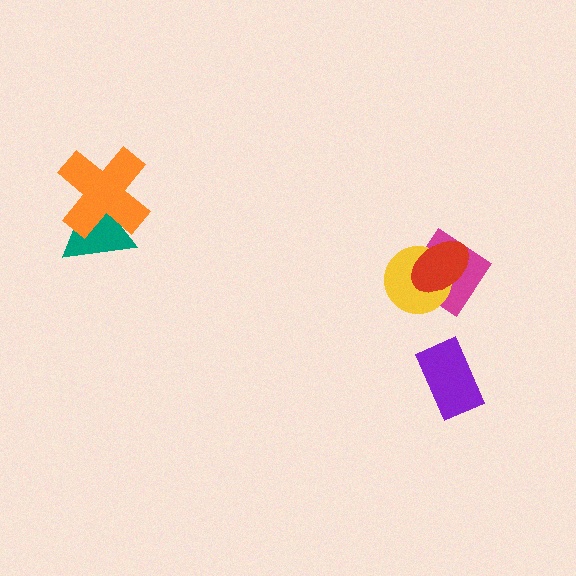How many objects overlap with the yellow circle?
2 objects overlap with the yellow circle.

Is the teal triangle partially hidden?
Yes, it is partially covered by another shape.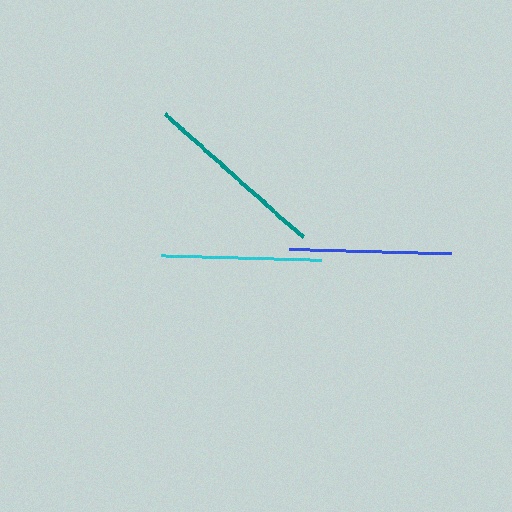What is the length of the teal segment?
The teal segment is approximately 185 pixels long.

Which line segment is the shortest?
The cyan line is the shortest at approximately 160 pixels.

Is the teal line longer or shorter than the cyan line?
The teal line is longer than the cyan line.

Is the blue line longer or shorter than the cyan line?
The blue line is longer than the cyan line.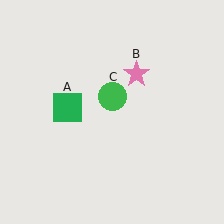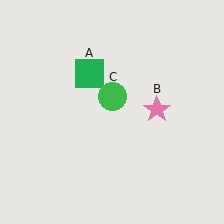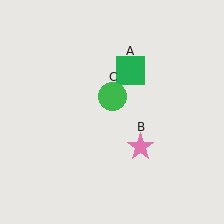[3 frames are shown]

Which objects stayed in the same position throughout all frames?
Green circle (object C) remained stationary.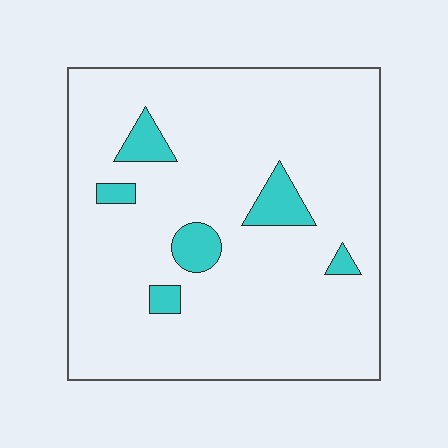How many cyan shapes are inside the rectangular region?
6.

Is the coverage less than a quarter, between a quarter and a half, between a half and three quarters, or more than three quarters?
Less than a quarter.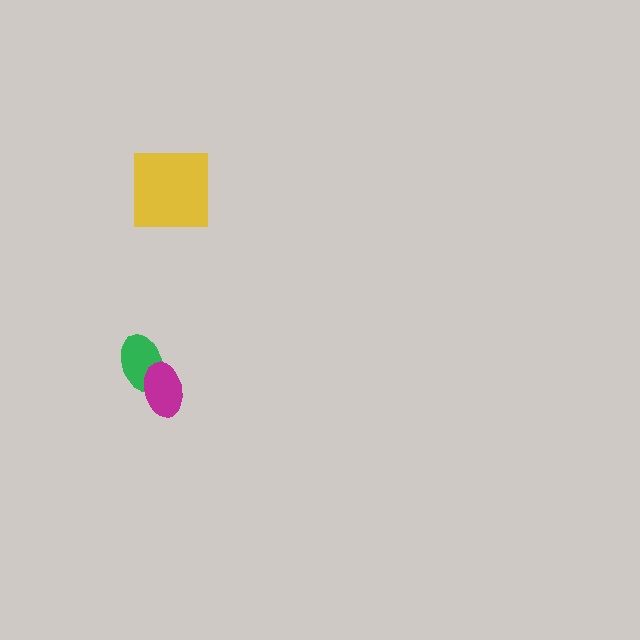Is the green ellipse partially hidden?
Yes, it is partially covered by another shape.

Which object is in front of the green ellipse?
The magenta ellipse is in front of the green ellipse.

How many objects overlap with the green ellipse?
1 object overlaps with the green ellipse.